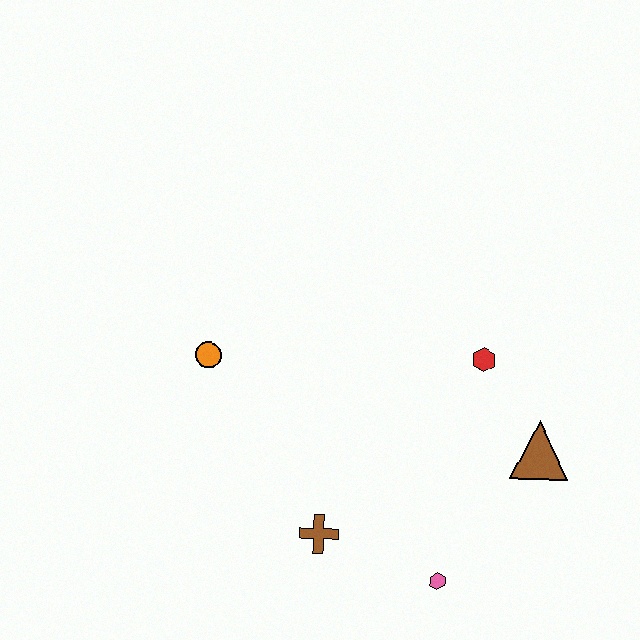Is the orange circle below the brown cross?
No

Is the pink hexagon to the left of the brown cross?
No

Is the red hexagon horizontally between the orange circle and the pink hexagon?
No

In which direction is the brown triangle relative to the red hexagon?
The brown triangle is below the red hexagon.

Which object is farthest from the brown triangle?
The orange circle is farthest from the brown triangle.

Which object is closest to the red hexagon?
The brown triangle is closest to the red hexagon.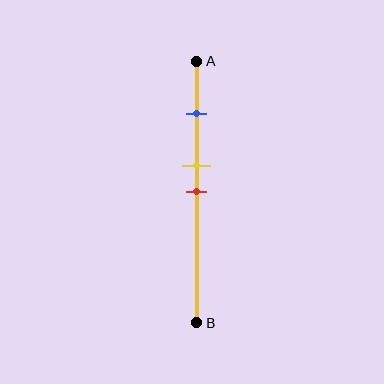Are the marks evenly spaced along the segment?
No, the marks are not evenly spaced.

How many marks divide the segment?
There are 3 marks dividing the segment.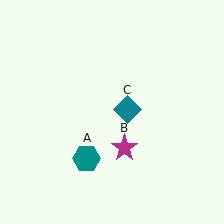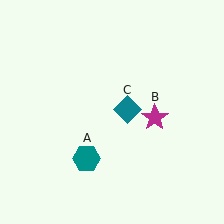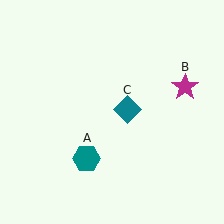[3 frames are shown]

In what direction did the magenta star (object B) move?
The magenta star (object B) moved up and to the right.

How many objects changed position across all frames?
1 object changed position: magenta star (object B).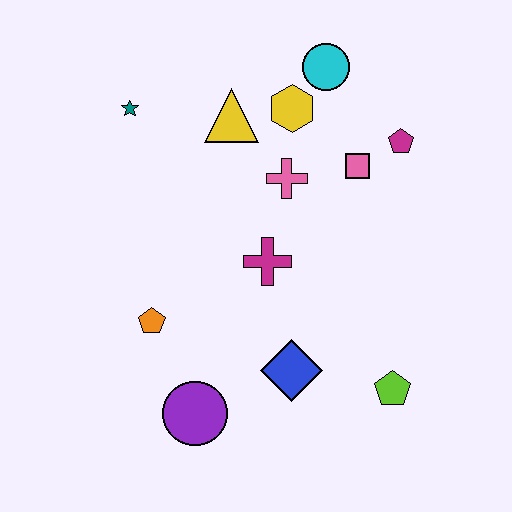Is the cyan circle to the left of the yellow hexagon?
No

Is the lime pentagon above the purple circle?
Yes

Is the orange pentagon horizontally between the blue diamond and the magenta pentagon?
No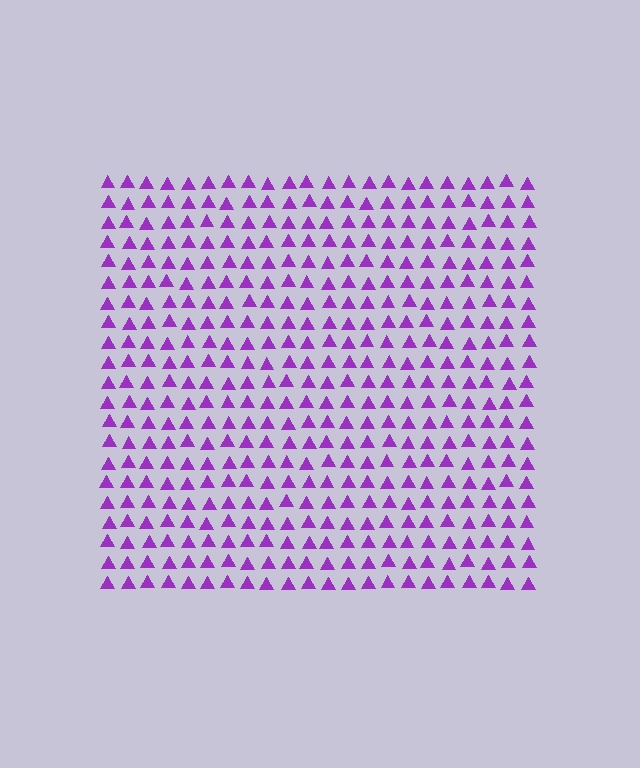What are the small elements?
The small elements are triangles.